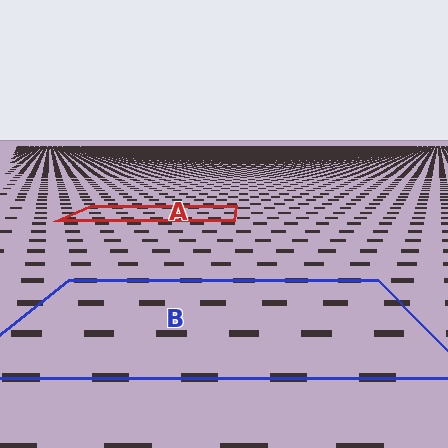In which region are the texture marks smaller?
The texture marks are smaller in region A, because it is farther away.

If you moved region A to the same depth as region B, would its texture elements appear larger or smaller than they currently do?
They would appear larger. At a closer depth, the same texture elements are projected at a bigger on-screen size.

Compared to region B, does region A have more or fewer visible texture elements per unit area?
Region A has more texture elements per unit area — they are packed more densely because it is farther away.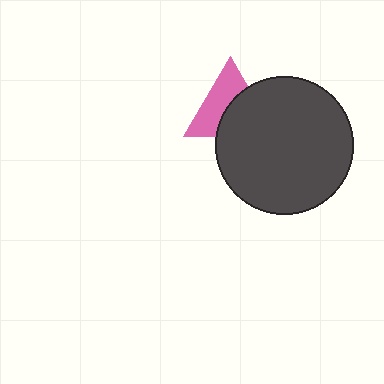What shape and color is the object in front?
The object in front is a dark gray circle.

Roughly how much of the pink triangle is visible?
About half of it is visible (roughly 52%).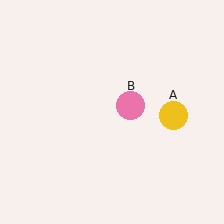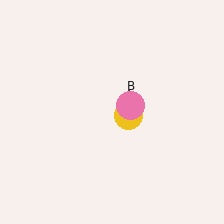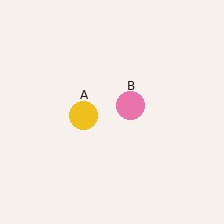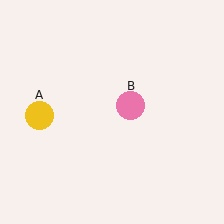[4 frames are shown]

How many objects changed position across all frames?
1 object changed position: yellow circle (object A).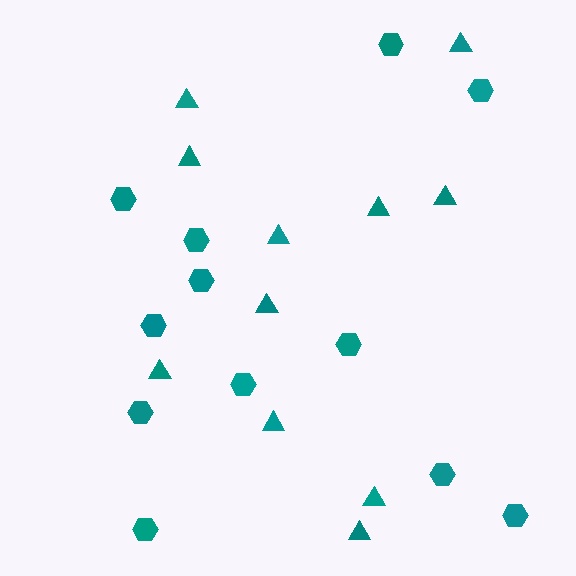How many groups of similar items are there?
There are 2 groups: one group of triangles (11) and one group of hexagons (12).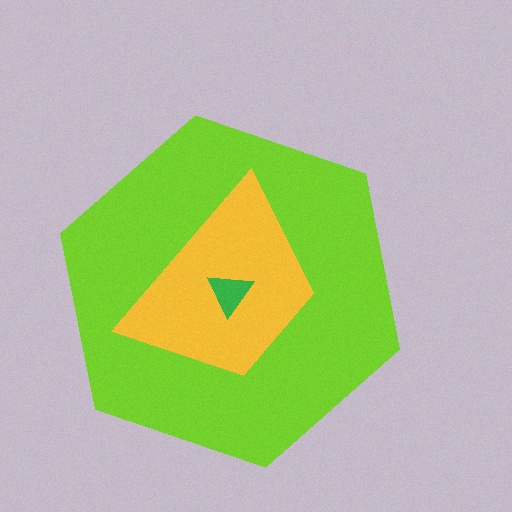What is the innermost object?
The green triangle.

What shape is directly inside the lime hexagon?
The yellow trapezoid.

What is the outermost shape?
The lime hexagon.